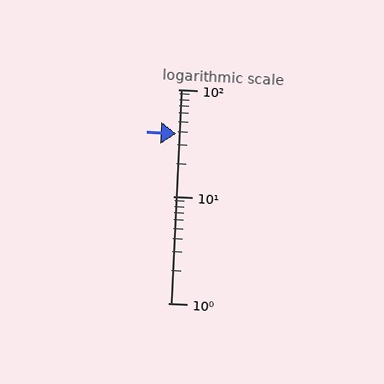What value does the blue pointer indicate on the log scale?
The pointer indicates approximately 38.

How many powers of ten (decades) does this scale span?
The scale spans 2 decades, from 1 to 100.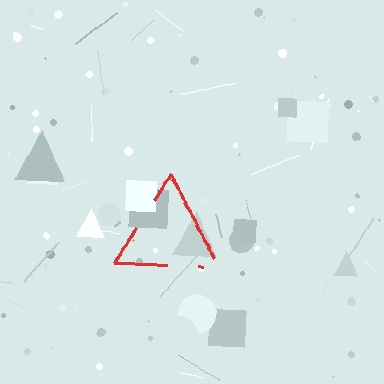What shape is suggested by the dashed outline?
The dashed outline suggests a triangle.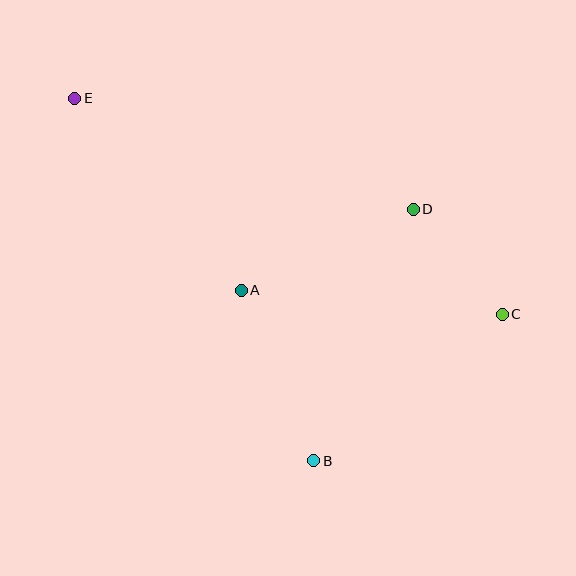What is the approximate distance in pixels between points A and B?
The distance between A and B is approximately 185 pixels.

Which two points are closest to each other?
Points C and D are closest to each other.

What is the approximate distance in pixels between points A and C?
The distance between A and C is approximately 262 pixels.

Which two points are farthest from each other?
Points C and E are farthest from each other.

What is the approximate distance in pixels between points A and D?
The distance between A and D is approximately 190 pixels.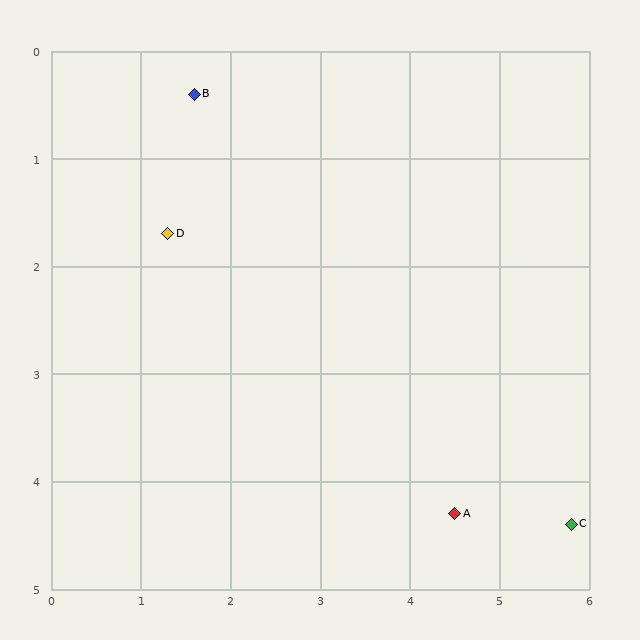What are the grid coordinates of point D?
Point D is at approximately (1.3, 1.7).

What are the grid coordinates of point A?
Point A is at approximately (4.5, 4.3).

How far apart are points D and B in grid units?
Points D and B are about 1.3 grid units apart.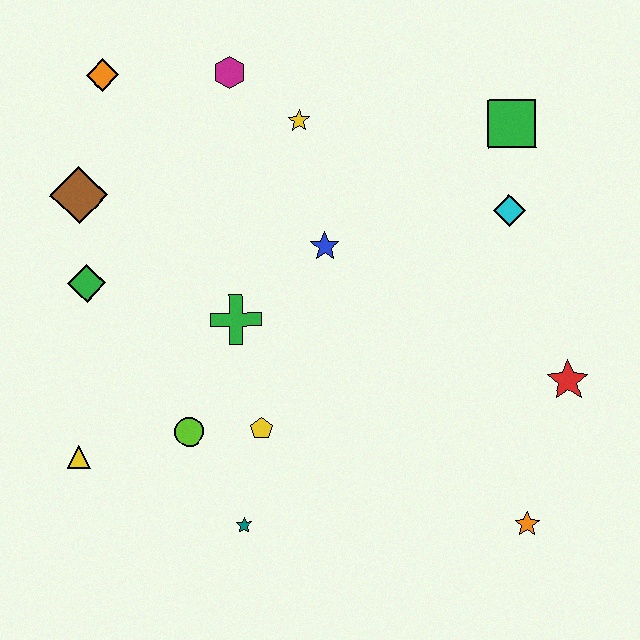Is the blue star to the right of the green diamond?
Yes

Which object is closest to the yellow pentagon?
The lime circle is closest to the yellow pentagon.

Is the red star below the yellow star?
Yes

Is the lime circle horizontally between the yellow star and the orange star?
No